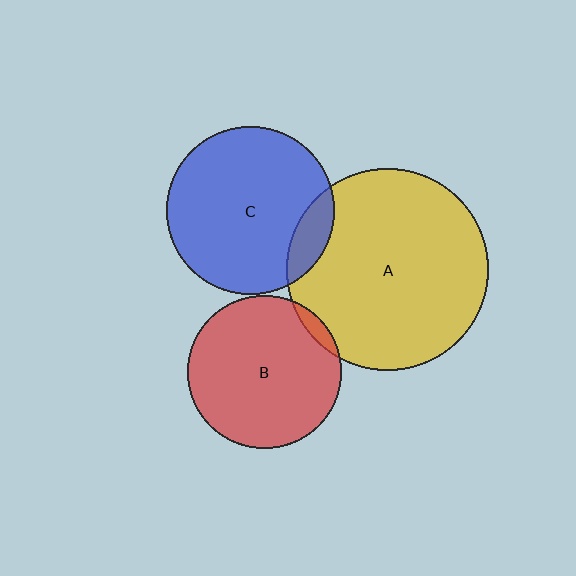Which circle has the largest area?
Circle A (yellow).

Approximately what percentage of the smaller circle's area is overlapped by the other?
Approximately 5%.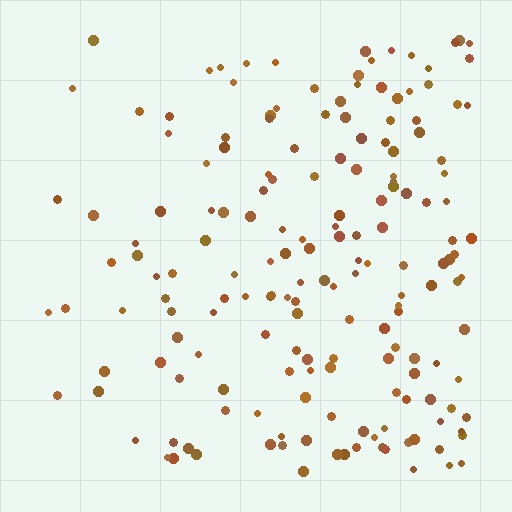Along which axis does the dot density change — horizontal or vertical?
Horizontal.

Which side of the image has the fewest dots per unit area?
The left.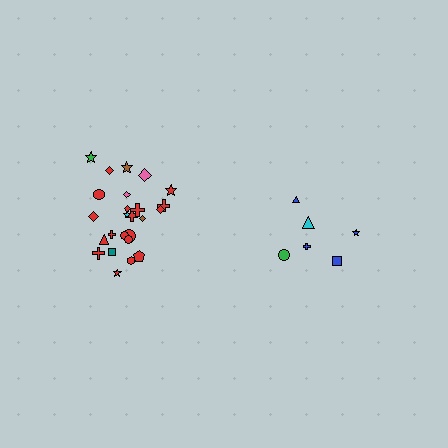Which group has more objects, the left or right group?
The left group.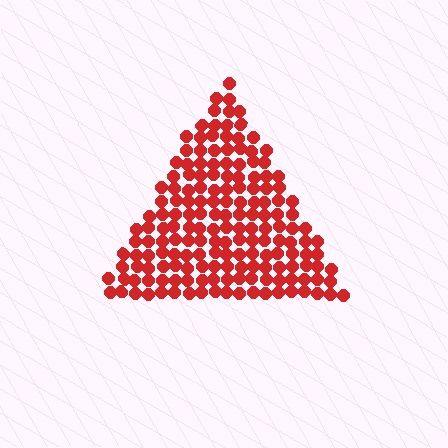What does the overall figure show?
The overall figure shows a triangle.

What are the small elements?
The small elements are circles.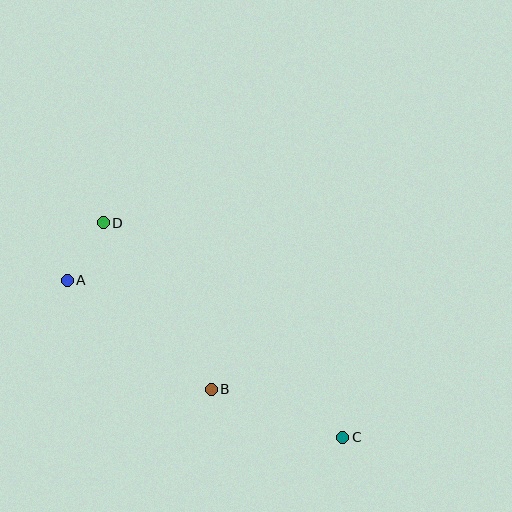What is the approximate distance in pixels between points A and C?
The distance between A and C is approximately 317 pixels.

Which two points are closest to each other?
Points A and D are closest to each other.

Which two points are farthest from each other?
Points C and D are farthest from each other.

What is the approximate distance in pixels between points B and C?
The distance between B and C is approximately 140 pixels.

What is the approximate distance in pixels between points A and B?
The distance between A and B is approximately 181 pixels.